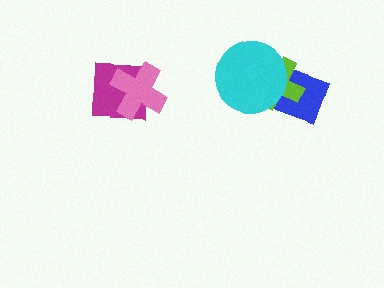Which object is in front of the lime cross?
The cyan circle is in front of the lime cross.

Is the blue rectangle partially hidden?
Yes, it is partially covered by another shape.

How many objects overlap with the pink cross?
1 object overlaps with the pink cross.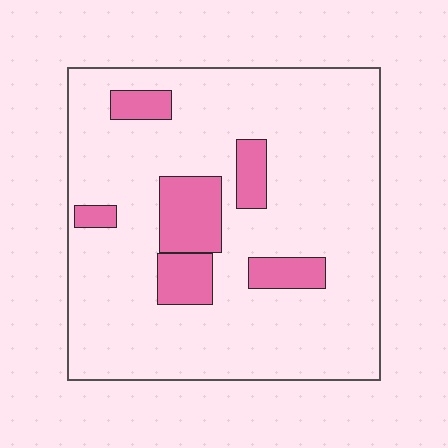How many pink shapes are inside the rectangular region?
6.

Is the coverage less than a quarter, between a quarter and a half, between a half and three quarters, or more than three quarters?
Less than a quarter.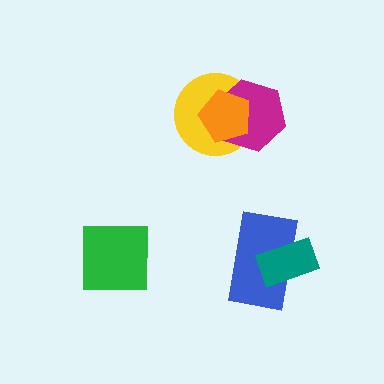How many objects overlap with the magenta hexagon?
2 objects overlap with the magenta hexagon.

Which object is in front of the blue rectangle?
The teal rectangle is in front of the blue rectangle.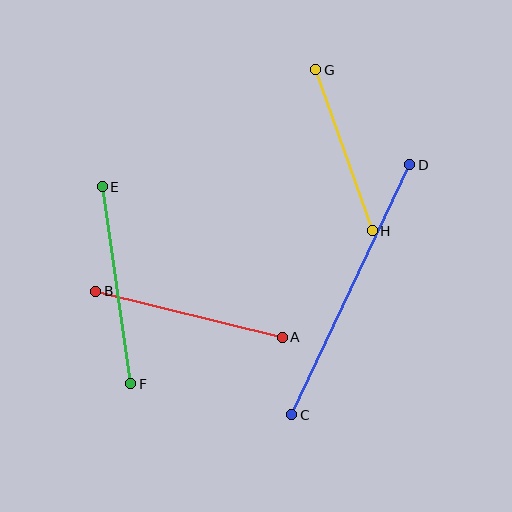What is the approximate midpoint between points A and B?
The midpoint is at approximately (189, 314) pixels.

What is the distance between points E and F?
The distance is approximately 199 pixels.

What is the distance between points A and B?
The distance is approximately 192 pixels.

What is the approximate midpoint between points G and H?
The midpoint is at approximately (344, 150) pixels.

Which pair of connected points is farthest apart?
Points C and D are farthest apart.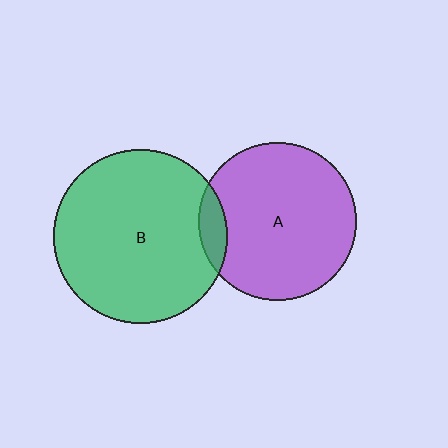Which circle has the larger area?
Circle B (green).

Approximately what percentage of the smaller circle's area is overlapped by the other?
Approximately 10%.